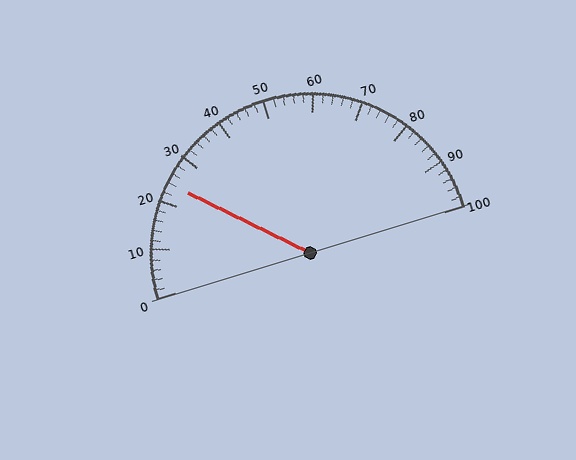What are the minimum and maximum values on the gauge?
The gauge ranges from 0 to 100.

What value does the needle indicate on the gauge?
The needle indicates approximately 24.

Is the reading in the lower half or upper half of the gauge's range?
The reading is in the lower half of the range (0 to 100).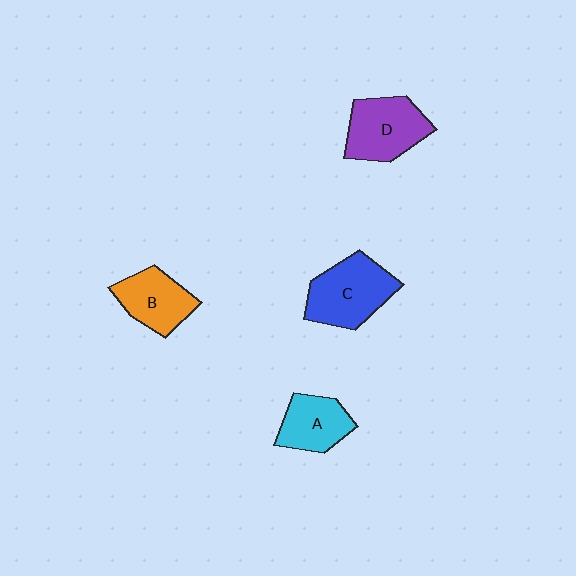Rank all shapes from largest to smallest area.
From largest to smallest: C (blue), D (purple), B (orange), A (cyan).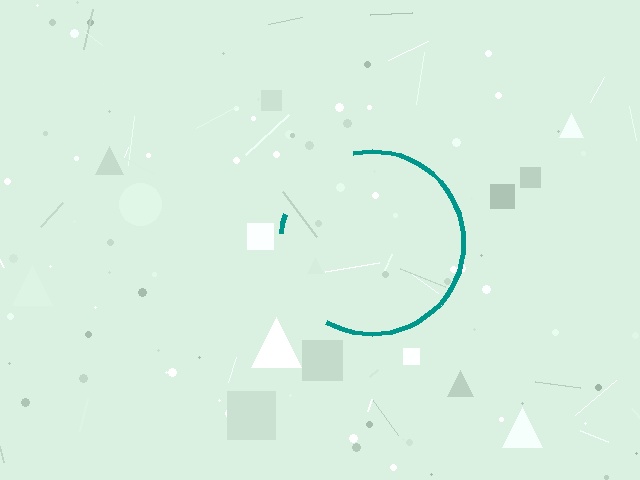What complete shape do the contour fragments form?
The contour fragments form a circle.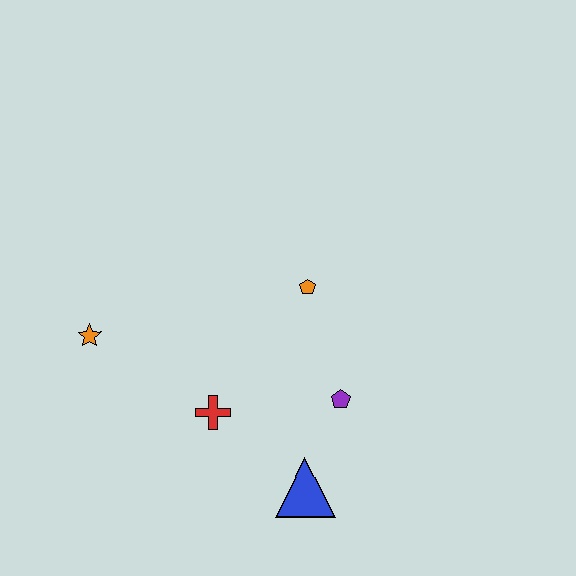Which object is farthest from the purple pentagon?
The orange star is farthest from the purple pentagon.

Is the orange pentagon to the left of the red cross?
No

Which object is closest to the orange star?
The red cross is closest to the orange star.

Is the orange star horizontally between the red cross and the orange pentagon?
No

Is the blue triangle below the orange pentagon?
Yes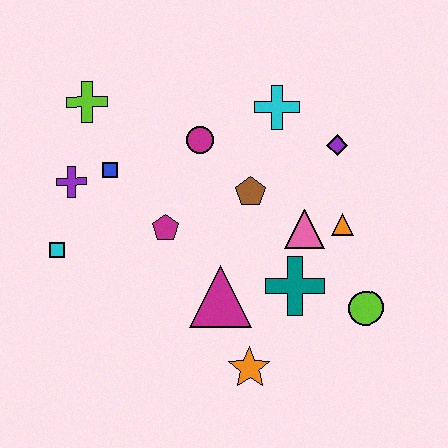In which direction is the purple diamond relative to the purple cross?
The purple diamond is to the right of the purple cross.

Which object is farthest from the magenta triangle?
The lime cross is farthest from the magenta triangle.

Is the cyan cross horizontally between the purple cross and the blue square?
No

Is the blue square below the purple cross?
No